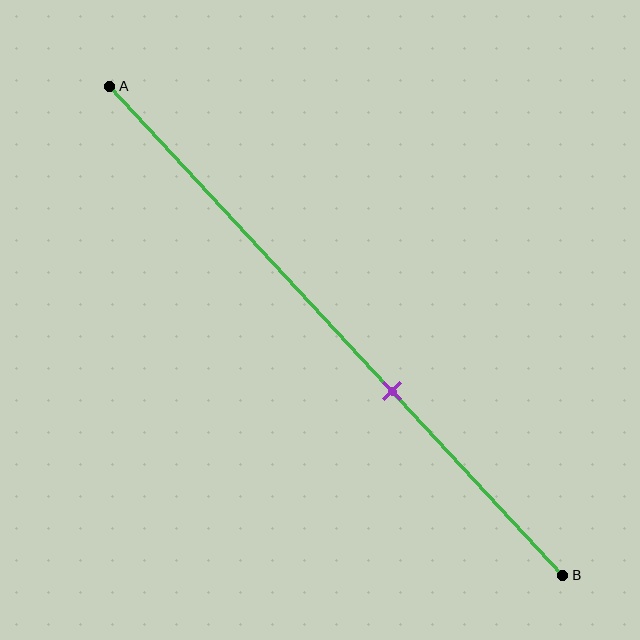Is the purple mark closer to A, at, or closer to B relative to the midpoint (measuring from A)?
The purple mark is closer to point B than the midpoint of segment AB.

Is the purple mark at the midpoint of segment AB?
No, the mark is at about 60% from A, not at the 50% midpoint.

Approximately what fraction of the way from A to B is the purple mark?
The purple mark is approximately 60% of the way from A to B.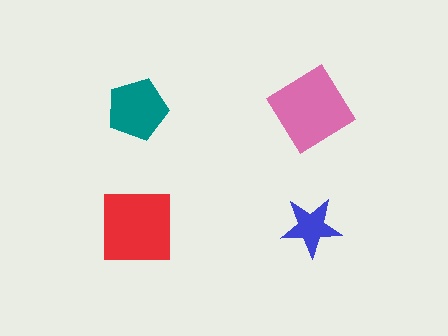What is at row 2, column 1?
A red square.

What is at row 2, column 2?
A blue star.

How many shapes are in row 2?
2 shapes.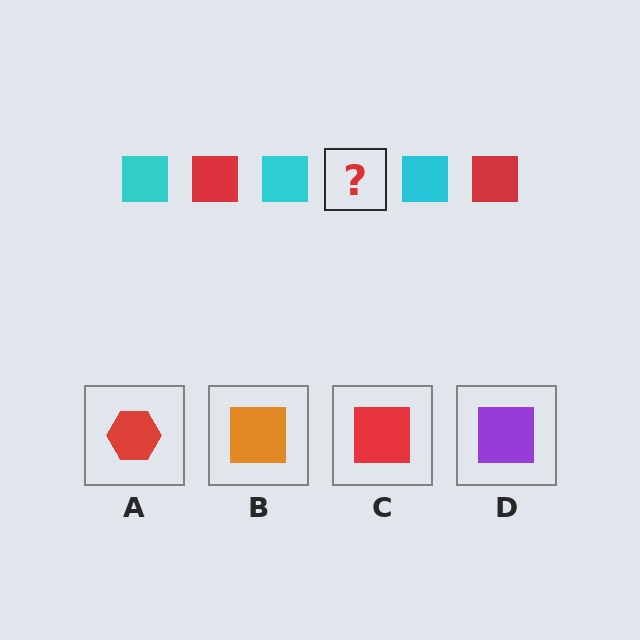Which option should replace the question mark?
Option C.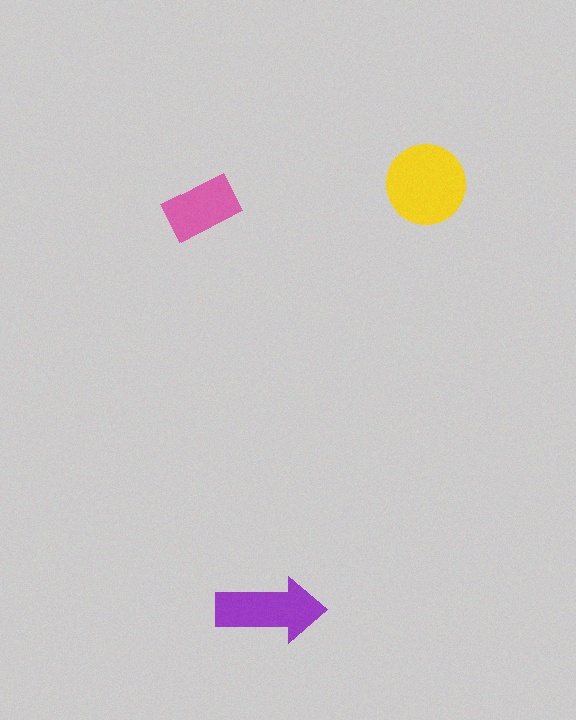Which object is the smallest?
The pink rectangle.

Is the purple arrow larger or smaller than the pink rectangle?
Larger.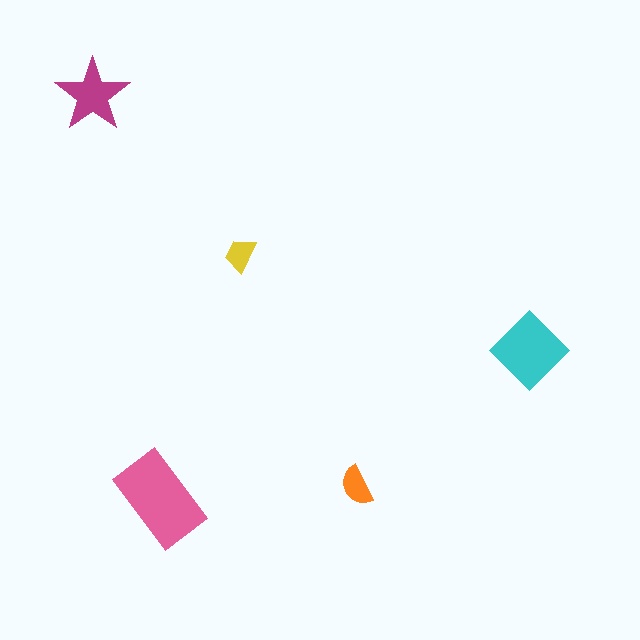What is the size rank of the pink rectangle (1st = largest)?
1st.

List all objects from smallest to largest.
The yellow trapezoid, the orange semicircle, the magenta star, the cyan diamond, the pink rectangle.